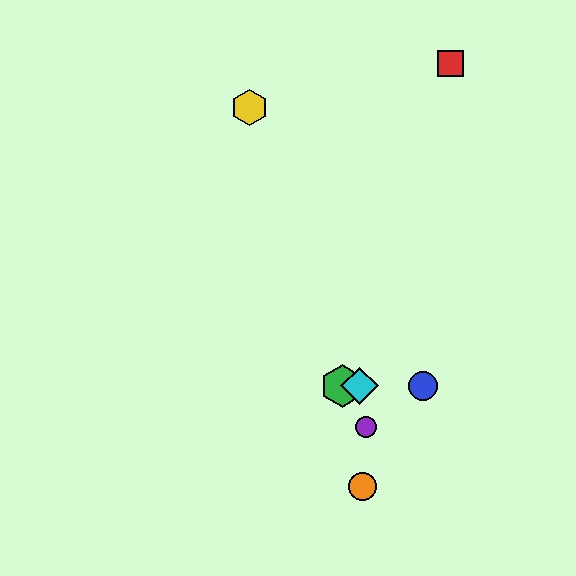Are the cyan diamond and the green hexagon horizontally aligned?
Yes, both are at y≈386.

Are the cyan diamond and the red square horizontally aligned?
No, the cyan diamond is at y≈386 and the red square is at y≈64.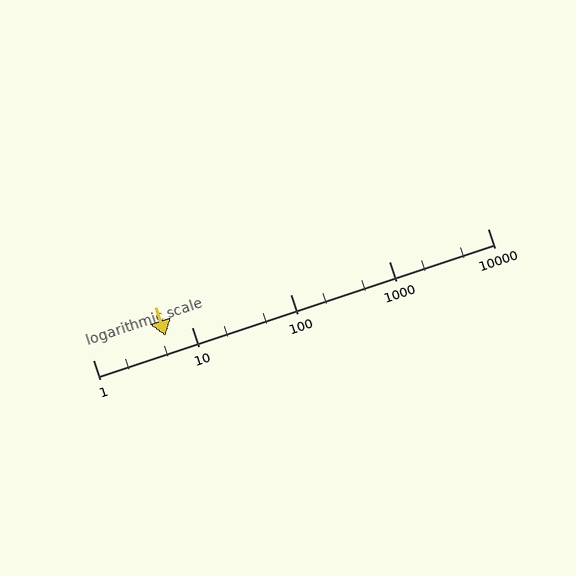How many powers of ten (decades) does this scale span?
The scale spans 4 decades, from 1 to 10000.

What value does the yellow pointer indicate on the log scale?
The pointer indicates approximately 5.5.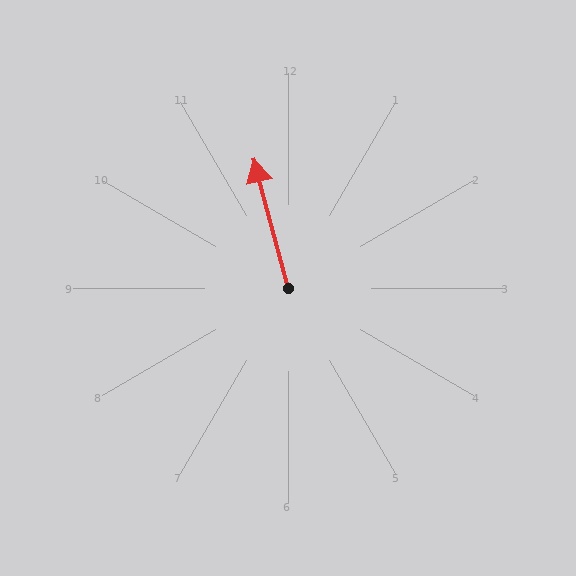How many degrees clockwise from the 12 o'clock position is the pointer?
Approximately 345 degrees.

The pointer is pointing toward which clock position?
Roughly 12 o'clock.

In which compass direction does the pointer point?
North.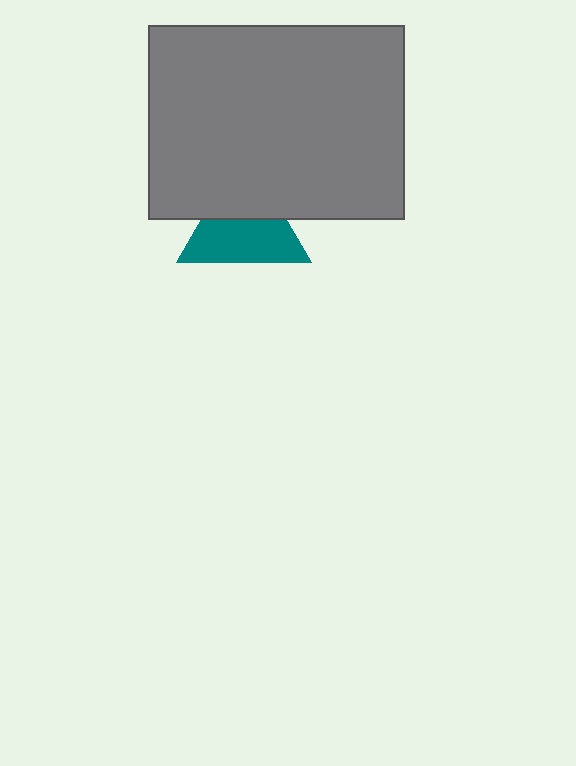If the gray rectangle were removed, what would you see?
You would see the complete teal triangle.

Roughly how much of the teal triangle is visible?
About half of it is visible (roughly 61%).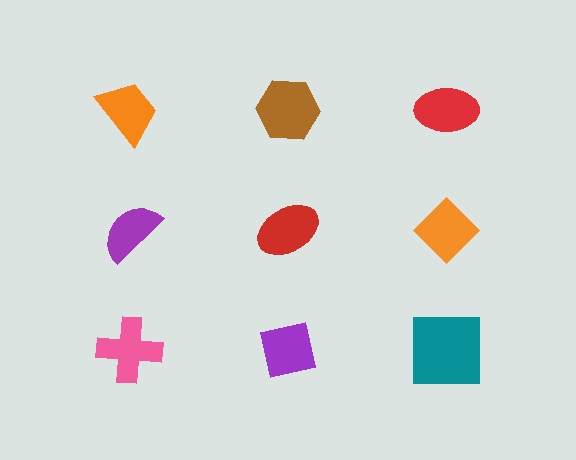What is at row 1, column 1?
An orange trapezoid.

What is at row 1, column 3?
A red ellipse.